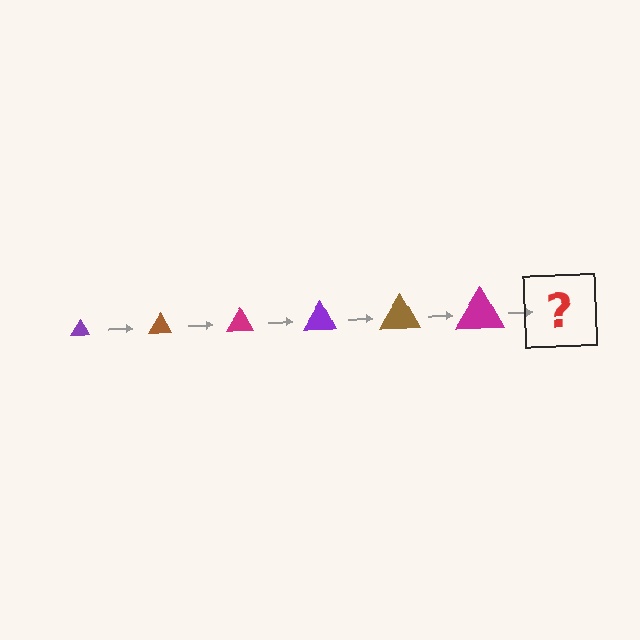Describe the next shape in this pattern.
It should be a purple triangle, larger than the previous one.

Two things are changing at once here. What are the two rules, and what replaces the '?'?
The two rules are that the triangle grows larger each step and the color cycles through purple, brown, and magenta. The '?' should be a purple triangle, larger than the previous one.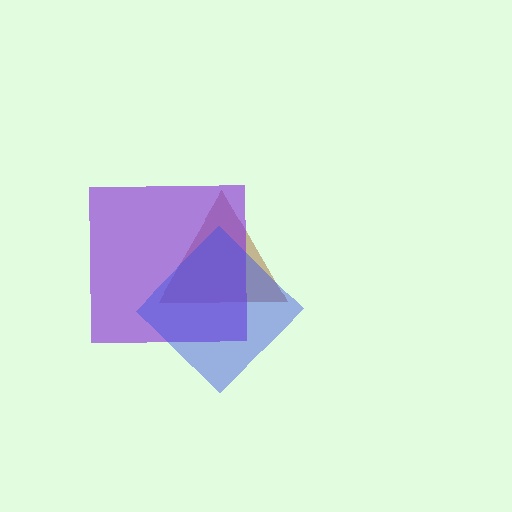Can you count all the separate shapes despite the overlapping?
Yes, there are 3 separate shapes.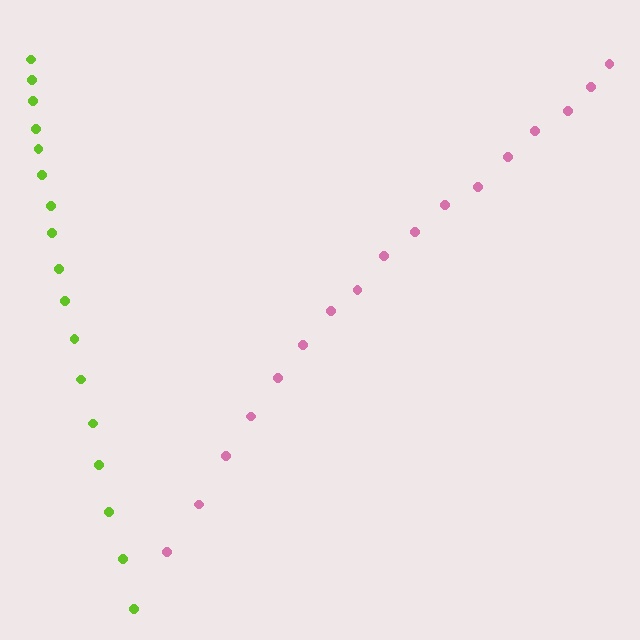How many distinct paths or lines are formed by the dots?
There are 2 distinct paths.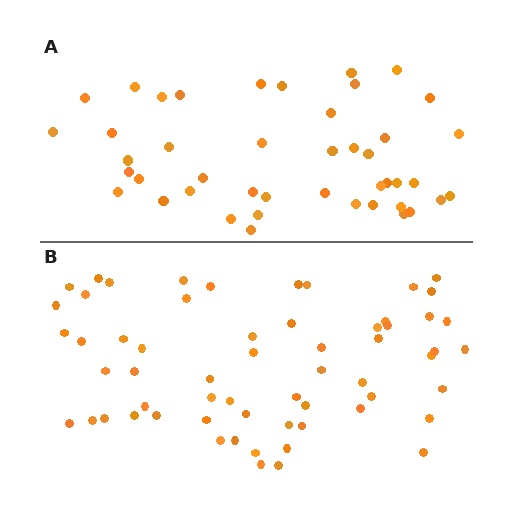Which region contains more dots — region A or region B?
Region B (the bottom region) has more dots.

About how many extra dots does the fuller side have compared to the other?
Region B has approximately 15 more dots than region A.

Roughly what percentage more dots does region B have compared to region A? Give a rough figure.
About 35% more.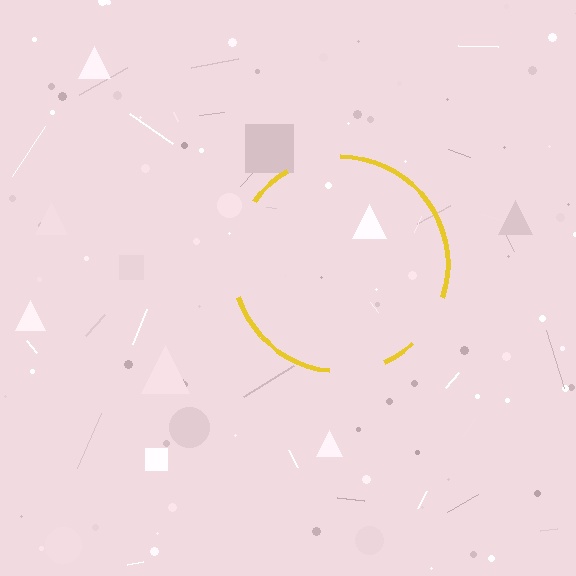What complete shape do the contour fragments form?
The contour fragments form a circle.